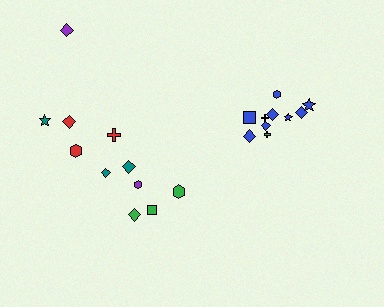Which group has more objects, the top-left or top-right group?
The top-right group.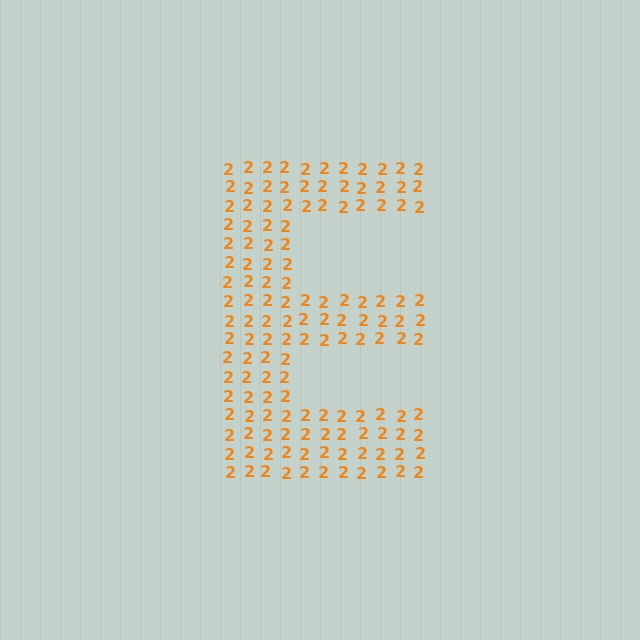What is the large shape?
The large shape is the letter E.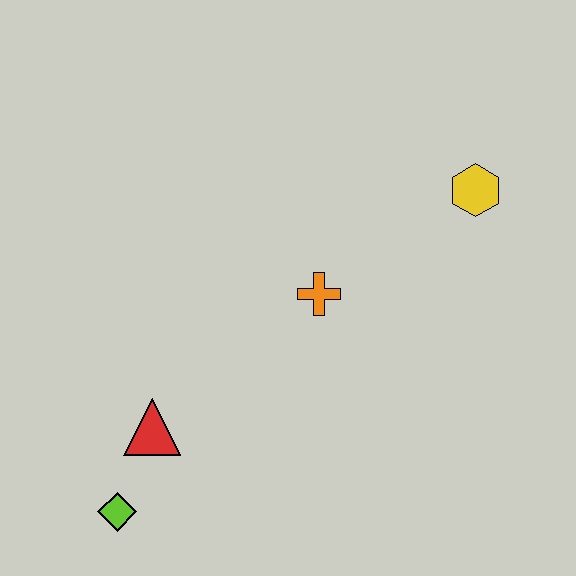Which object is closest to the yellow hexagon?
The orange cross is closest to the yellow hexagon.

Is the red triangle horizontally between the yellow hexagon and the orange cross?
No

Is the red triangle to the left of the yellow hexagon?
Yes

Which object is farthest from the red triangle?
The yellow hexagon is farthest from the red triangle.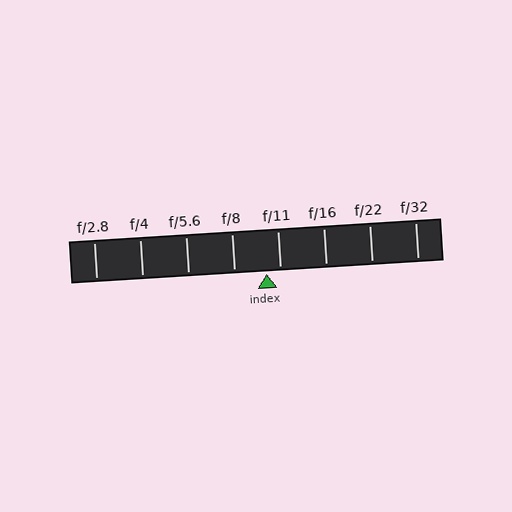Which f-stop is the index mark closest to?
The index mark is closest to f/11.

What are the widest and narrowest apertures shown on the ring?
The widest aperture shown is f/2.8 and the narrowest is f/32.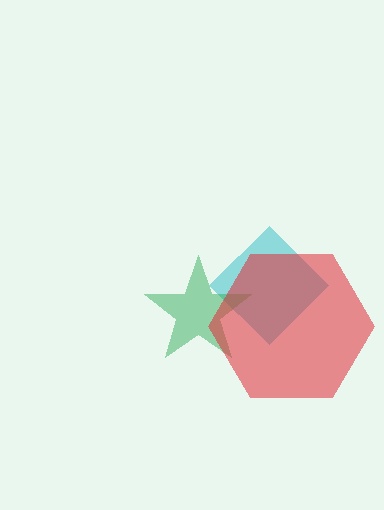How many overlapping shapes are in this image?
There are 3 overlapping shapes in the image.